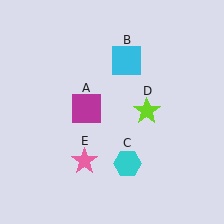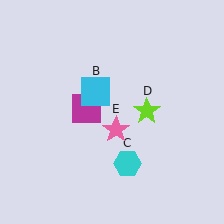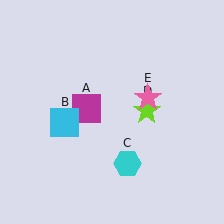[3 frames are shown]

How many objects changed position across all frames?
2 objects changed position: cyan square (object B), pink star (object E).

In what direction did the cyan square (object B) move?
The cyan square (object B) moved down and to the left.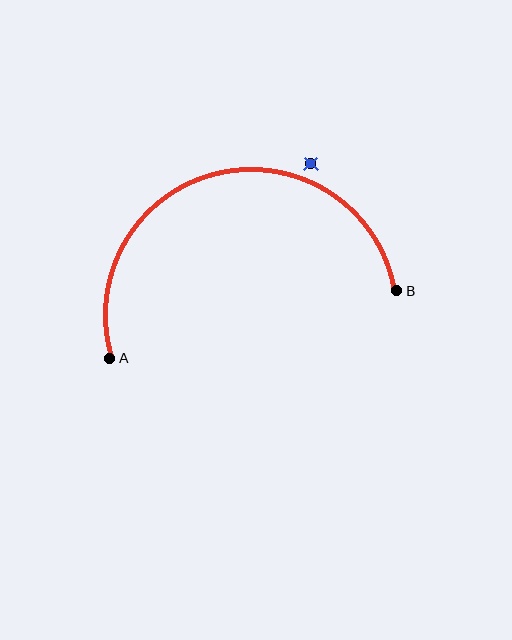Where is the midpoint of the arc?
The arc midpoint is the point on the curve farthest from the straight line joining A and B. It sits above that line.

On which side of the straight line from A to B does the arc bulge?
The arc bulges above the straight line connecting A and B.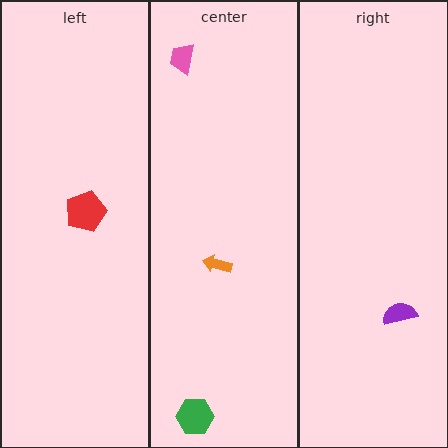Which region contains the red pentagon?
The left region.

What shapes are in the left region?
The red pentagon.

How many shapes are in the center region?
3.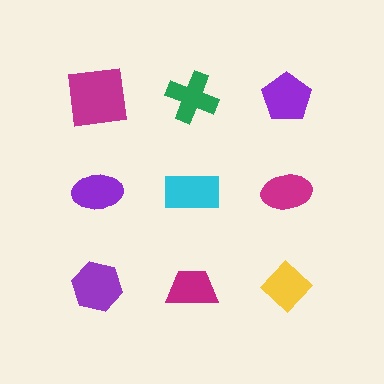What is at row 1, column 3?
A purple pentagon.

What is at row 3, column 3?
A yellow diamond.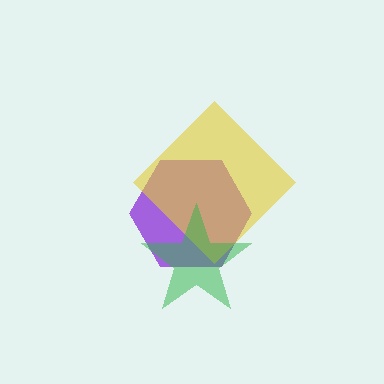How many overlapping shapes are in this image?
There are 3 overlapping shapes in the image.